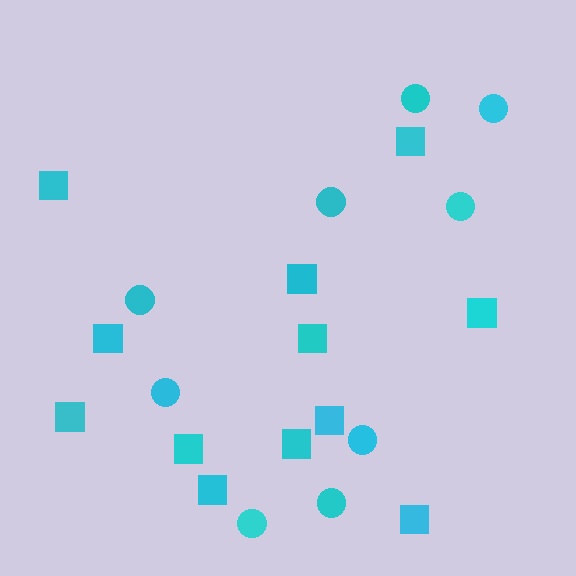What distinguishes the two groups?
There are 2 groups: one group of squares (12) and one group of circles (9).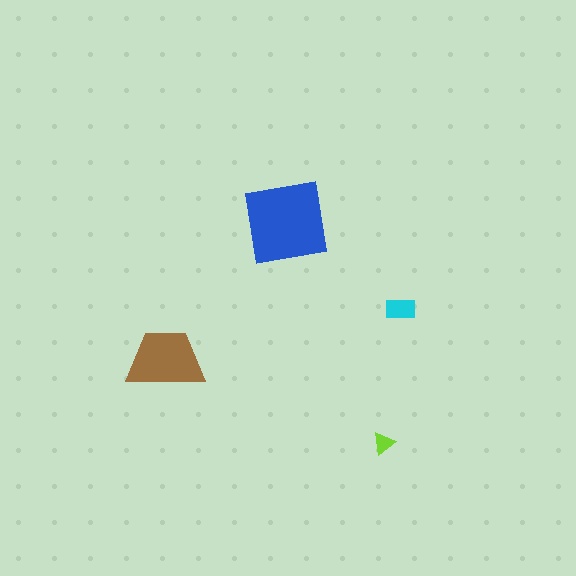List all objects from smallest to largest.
The lime triangle, the cyan rectangle, the brown trapezoid, the blue square.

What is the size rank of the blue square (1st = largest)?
1st.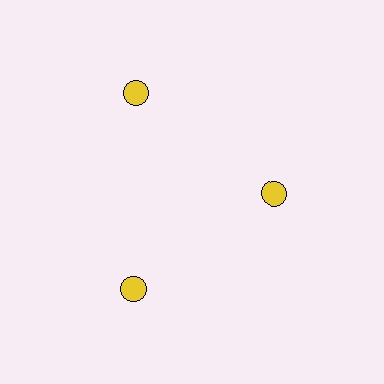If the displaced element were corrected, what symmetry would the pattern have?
It would have 3-fold rotational symmetry — the pattern would map onto itself every 120 degrees.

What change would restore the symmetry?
The symmetry would be restored by moving it outward, back onto the ring so that all 3 circles sit at equal angles and equal distance from the center.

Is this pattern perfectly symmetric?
No. The 3 yellow circles are arranged in a ring, but one element near the 3 o'clock position is pulled inward toward the center, breaking the 3-fold rotational symmetry.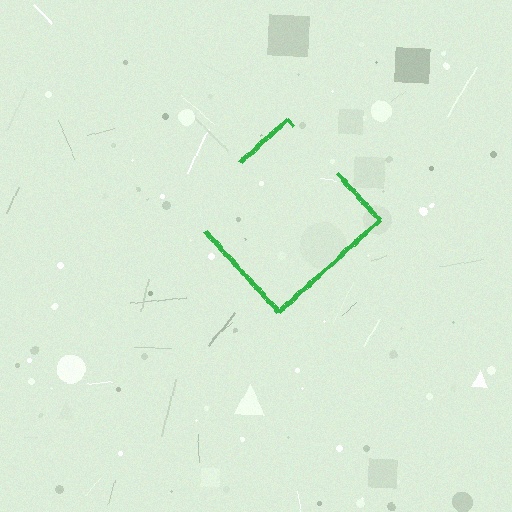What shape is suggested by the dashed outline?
The dashed outline suggests a diamond.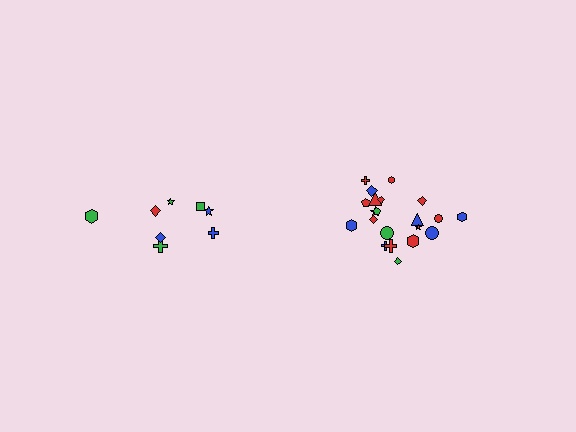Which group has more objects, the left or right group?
The right group.